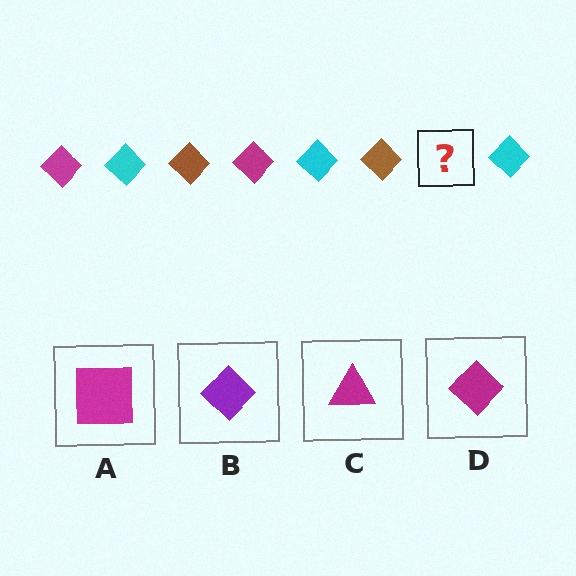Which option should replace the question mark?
Option D.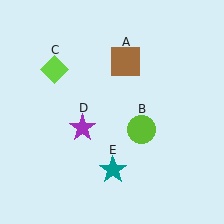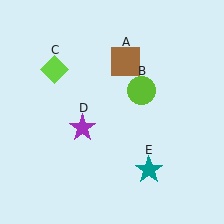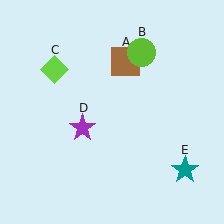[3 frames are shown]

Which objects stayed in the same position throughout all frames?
Brown square (object A) and lime diamond (object C) and purple star (object D) remained stationary.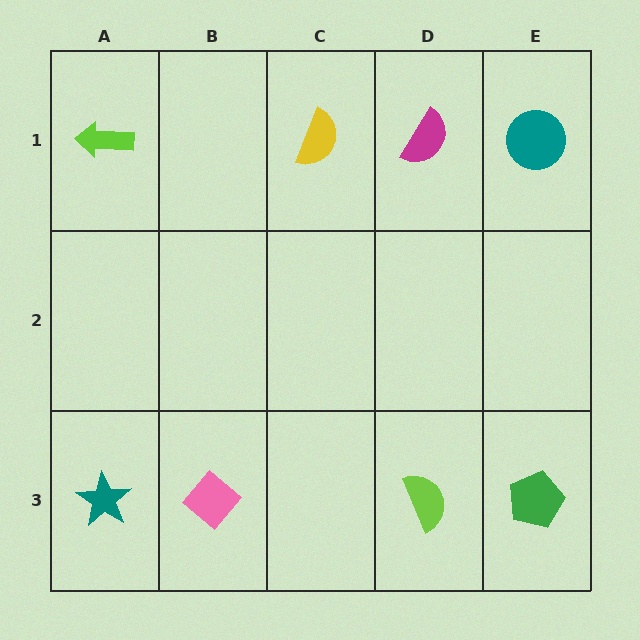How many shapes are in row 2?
0 shapes.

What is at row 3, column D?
A lime semicircle.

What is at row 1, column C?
A yellow semicircle.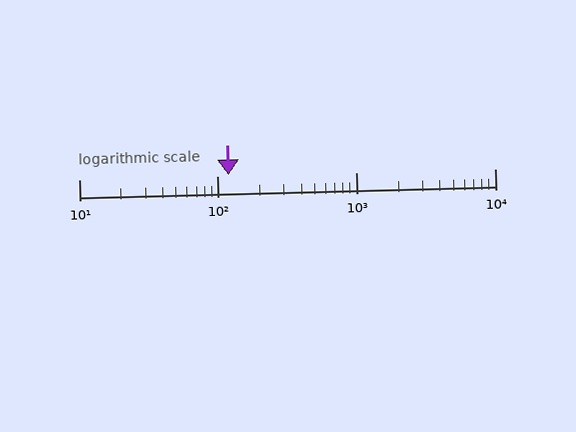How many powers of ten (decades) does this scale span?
The scale spans 3 decades, from 10 to 10000.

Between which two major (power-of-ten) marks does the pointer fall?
The pointer is between 100 and 1000.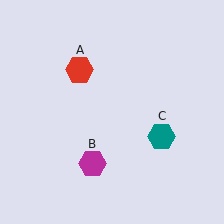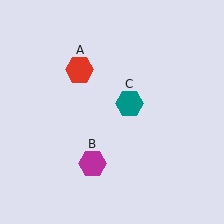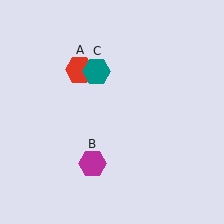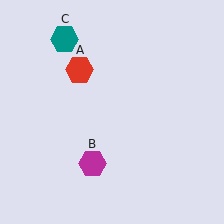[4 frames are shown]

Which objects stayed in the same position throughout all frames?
Red hexagon (object A) and magenta hexagon (object B) remained stationary.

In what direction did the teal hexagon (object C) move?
The teal hexagon (object C) moved up and to the left.